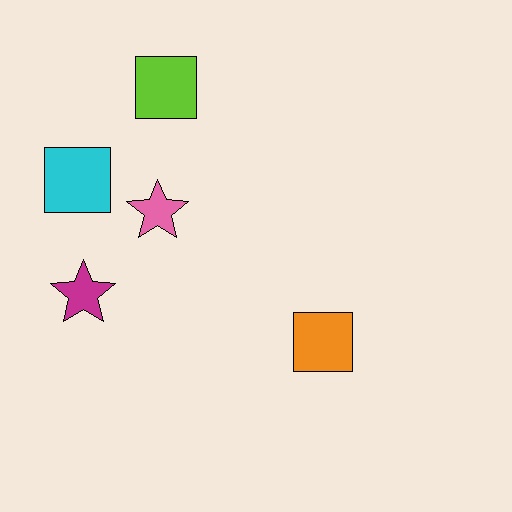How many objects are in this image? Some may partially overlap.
There are 5 objects.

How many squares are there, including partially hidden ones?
There are 3 squares.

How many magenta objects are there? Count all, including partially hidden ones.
There is 1 magenta object.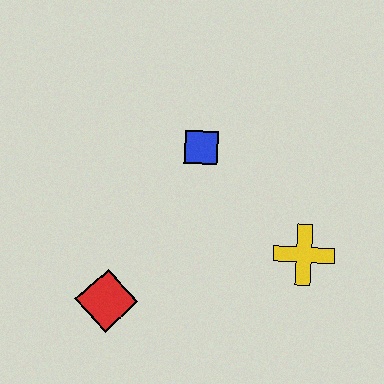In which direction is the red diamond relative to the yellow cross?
The red diamond is to the left of the yellow cross.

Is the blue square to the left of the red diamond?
No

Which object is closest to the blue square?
The yellow cross is closest to the blue square.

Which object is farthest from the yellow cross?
The red diamond is farthest from the yellow cross.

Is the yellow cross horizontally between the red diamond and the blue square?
No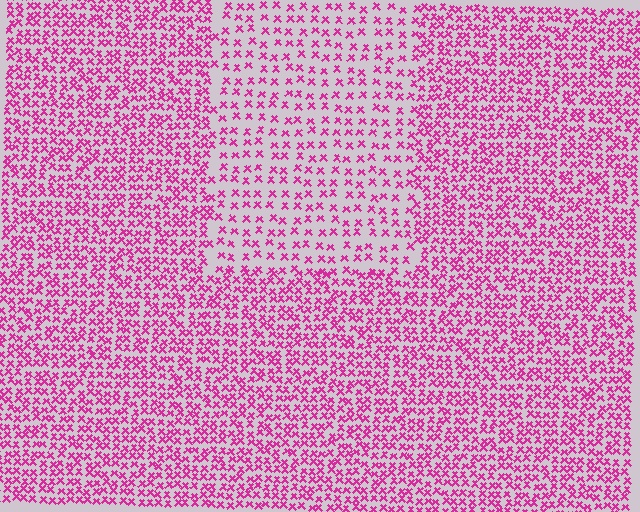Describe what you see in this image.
The image contains small magenta elements arranged at two different densities. A rectangle-shaped region is visible where the elements are less densely packed than the surrounding area.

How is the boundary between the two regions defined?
The boundary is defined by a change in element density (approximately 2.0x ratio). All elements are the same color, size, and shape.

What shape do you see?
I see a rectangle.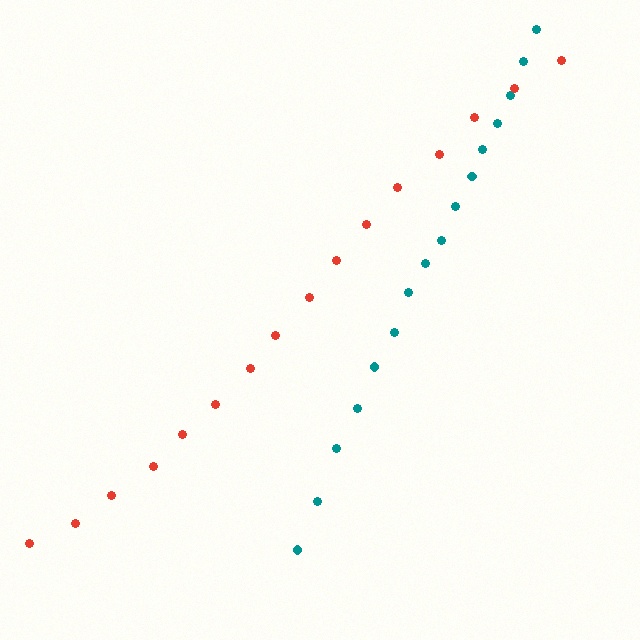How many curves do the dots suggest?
There are 2 distinct paths.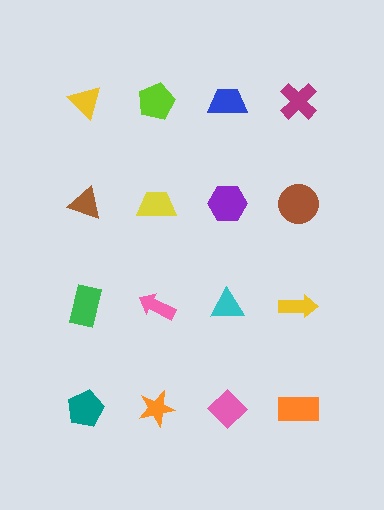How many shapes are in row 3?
4 shapes.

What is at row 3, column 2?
A pink arrow.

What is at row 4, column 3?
A pink diamond.